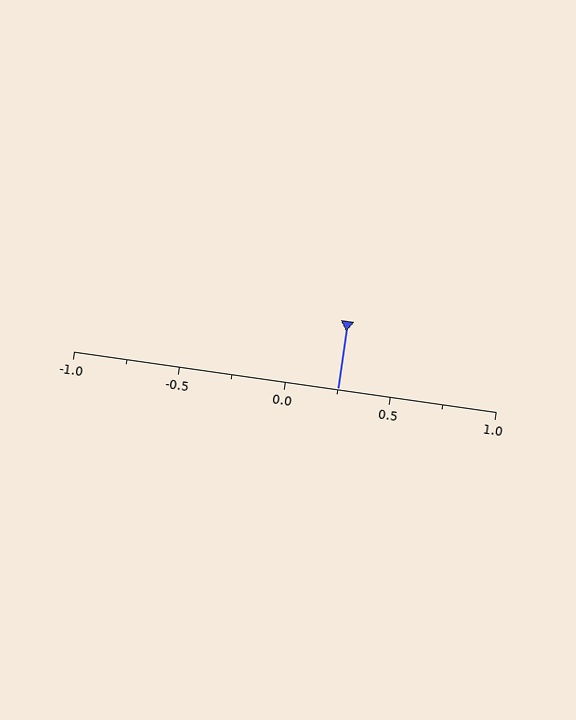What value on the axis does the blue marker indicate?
The marker indicates approximately 0.25.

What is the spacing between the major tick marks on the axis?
The major ticks are spaced 0.5 apart.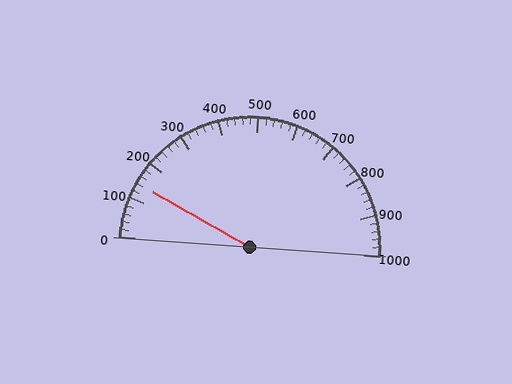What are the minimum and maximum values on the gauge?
The gauge ranges from 0 to 1000.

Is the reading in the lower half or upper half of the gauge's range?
The reading is in the lower half of the range (0 to 1000).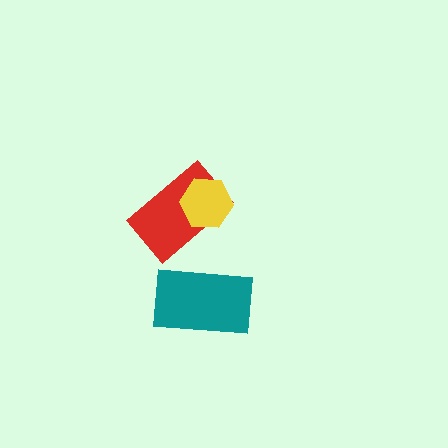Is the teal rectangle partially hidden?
No, no other shape covers it.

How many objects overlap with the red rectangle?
1 object overlaps with the red rectangle.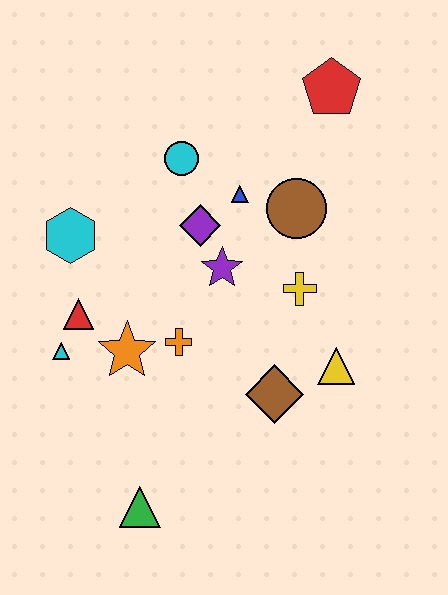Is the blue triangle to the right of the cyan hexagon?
Yes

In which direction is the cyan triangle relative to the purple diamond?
The cyan triangle is to the left of the purple diamond.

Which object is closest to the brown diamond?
The yellow triangle is closest to the brown diamond.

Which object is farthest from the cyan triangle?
The red pentagon is farthest from the cyan triangle.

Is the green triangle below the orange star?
Yes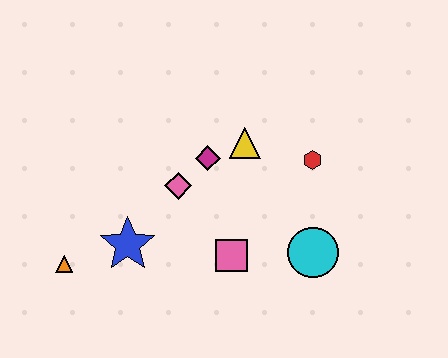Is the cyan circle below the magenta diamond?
Yes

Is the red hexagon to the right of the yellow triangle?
Yes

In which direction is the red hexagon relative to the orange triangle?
The red hexagon is to the right of the orange triangle.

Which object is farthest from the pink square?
The orange triangle is farthest from the pink square.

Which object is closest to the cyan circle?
The pink square is closest to the cyan circle.